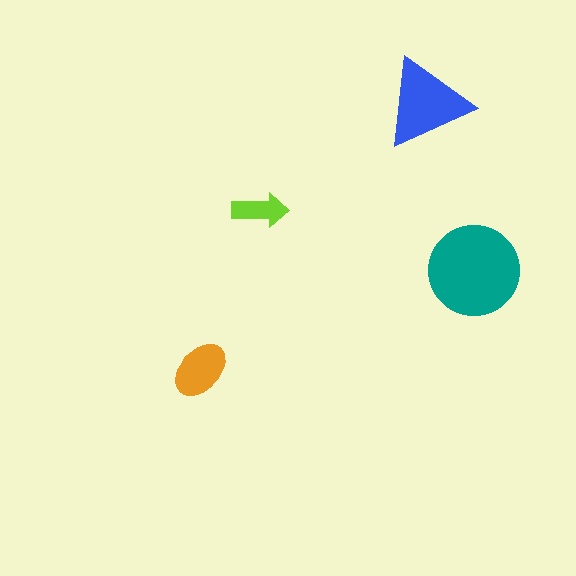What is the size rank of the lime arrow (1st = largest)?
4th.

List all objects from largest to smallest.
The teal circle, the blue triangle, the orange ellipse, the lime arrow.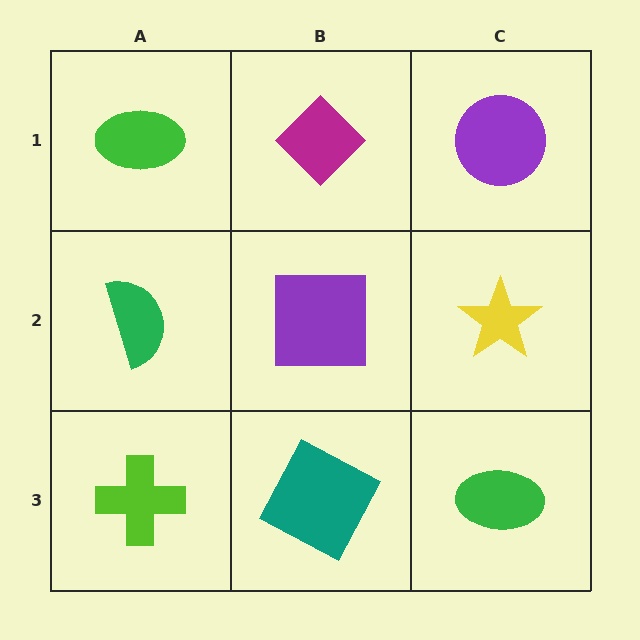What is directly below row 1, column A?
A green semicircle.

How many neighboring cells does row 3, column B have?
3.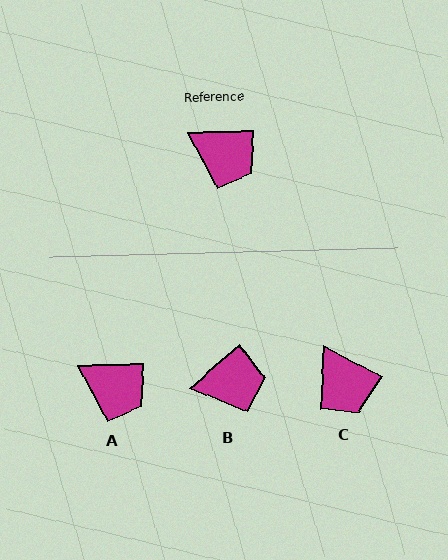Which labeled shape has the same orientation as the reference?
A.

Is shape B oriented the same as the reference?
No, it is off by about 40 degrees.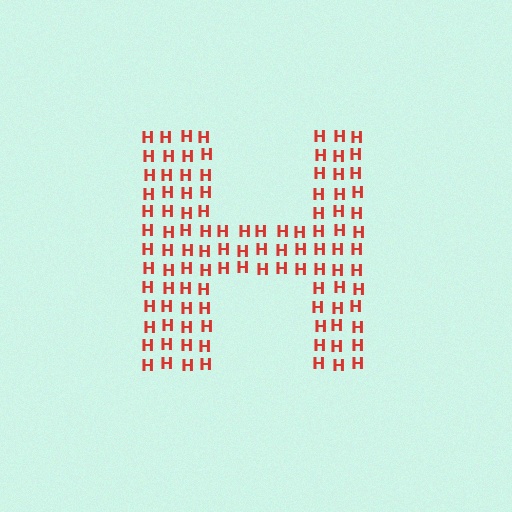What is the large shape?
The large shape is the letter H.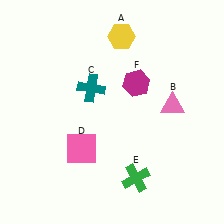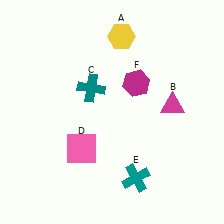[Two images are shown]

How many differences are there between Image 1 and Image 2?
There are 2 differences between the two images.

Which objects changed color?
B changed from pink to magenta. E changed from green to teal.